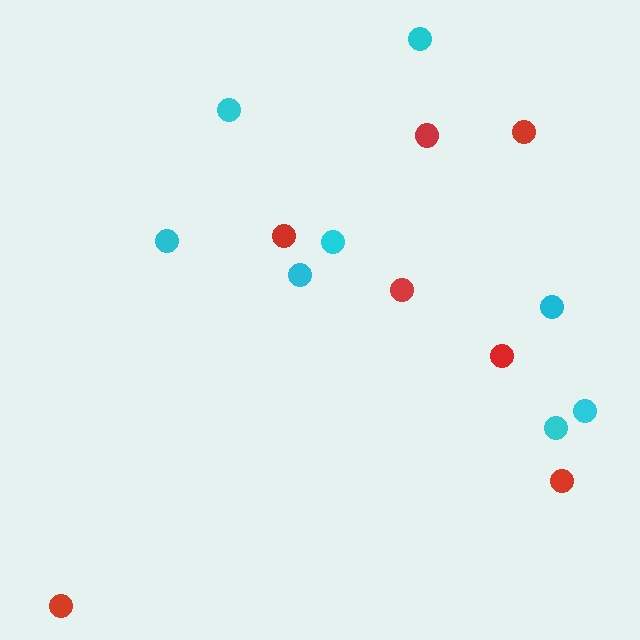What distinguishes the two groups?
There are 2 groups: one group of cyan circles (8) and one group of red circles (7).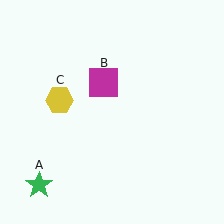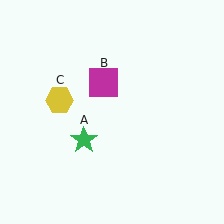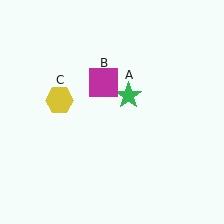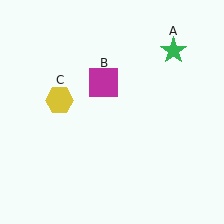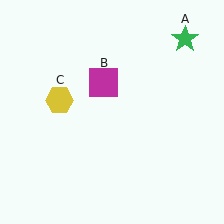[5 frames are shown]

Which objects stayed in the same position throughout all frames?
Magenta square (object B) and yellow hexagon (object C) remained stationary.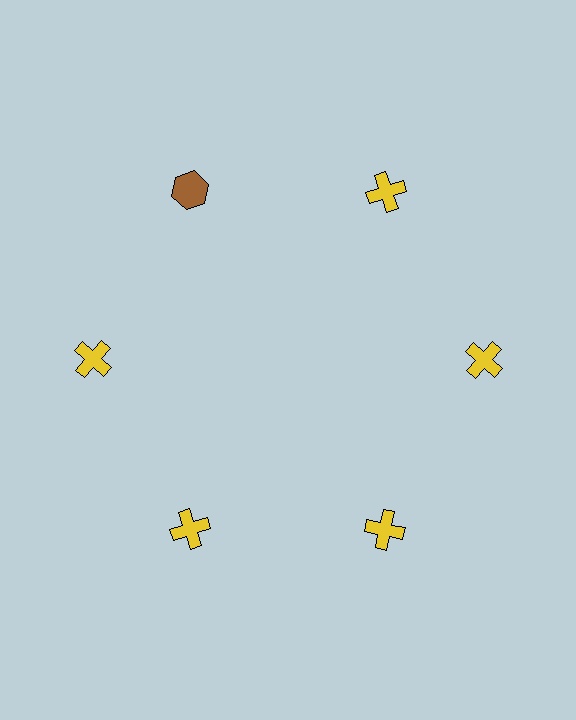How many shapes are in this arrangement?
There are 6 shapes arranged in a ring pattern.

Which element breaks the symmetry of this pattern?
The brown hexagon at roughly the 11 o'clock position breaks the symmetry. All other shapes are yellow crosses.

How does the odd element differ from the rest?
It differs in both color (brown instead of yellow) and shape (hexagon instead of cross).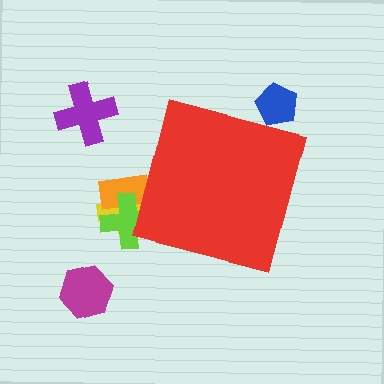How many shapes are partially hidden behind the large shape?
4 shapes are partially hidden.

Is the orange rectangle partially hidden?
Yes, the orange rectangle is partially hidden behind the red square.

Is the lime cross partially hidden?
Yes, the lime cross is partially hidden behind the red square.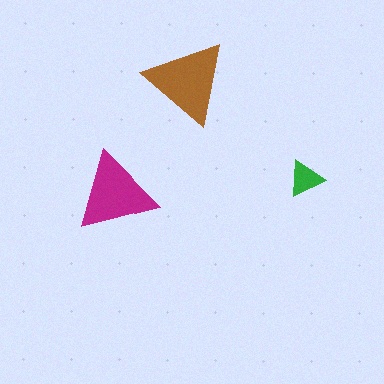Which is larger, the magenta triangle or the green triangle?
The magenta one.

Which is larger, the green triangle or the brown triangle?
The brown one.